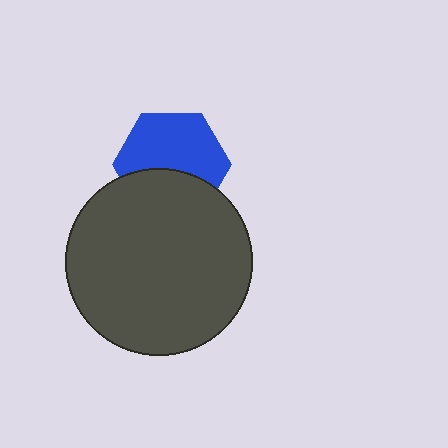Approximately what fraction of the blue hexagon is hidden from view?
Roughly 39% of the blue hexagon is hidden behind the dark gray circle.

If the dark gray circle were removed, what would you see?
You would see the complete blue hexagon.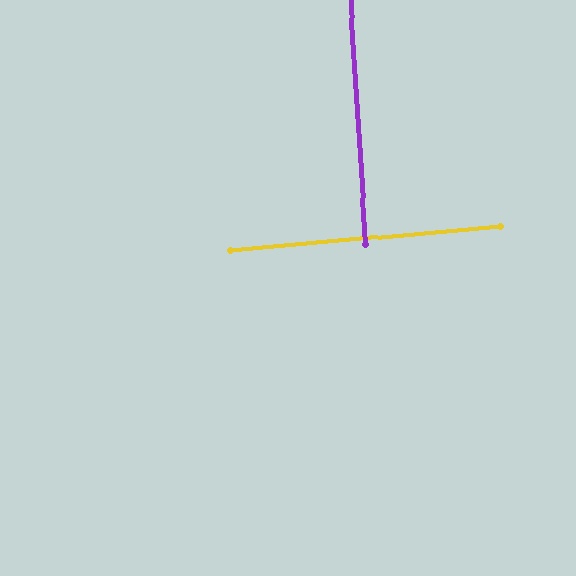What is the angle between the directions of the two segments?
Approximately 88 degrees.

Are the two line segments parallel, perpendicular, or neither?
Perpendicular — they meet at approximately 88°.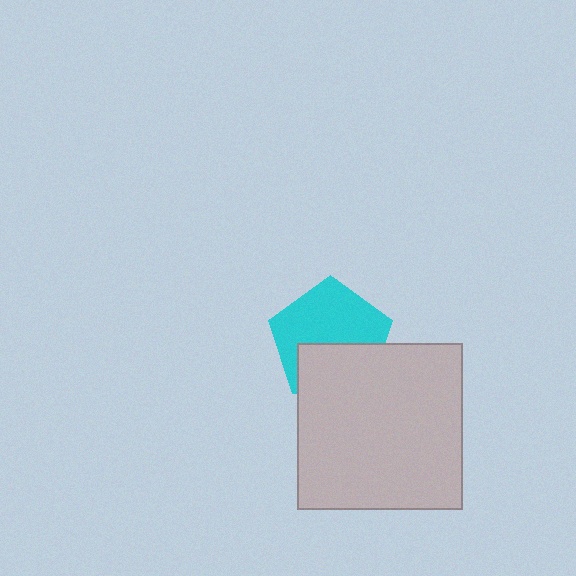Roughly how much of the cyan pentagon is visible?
About half of it is visible (roughly 61%).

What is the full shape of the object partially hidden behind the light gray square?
The partially hidden object is a cyan pentagon.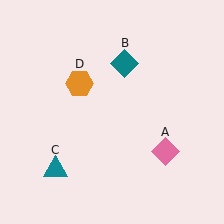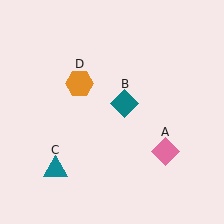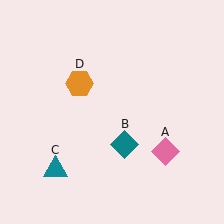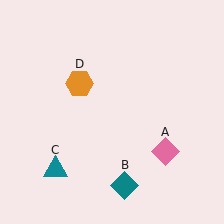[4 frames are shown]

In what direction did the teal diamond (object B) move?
The teal diamond (object B) moved down.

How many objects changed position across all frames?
1 object changed position: teal diamond (object B).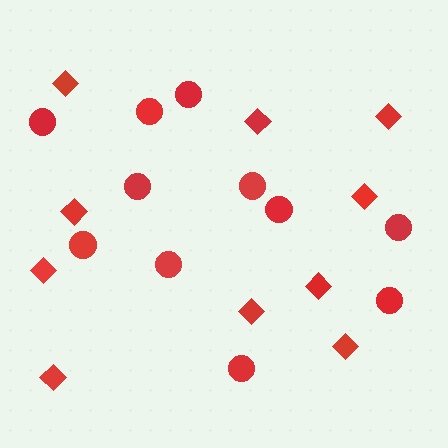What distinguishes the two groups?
There are 2 groups: one group of diamonds (10) and one group of circles (11).